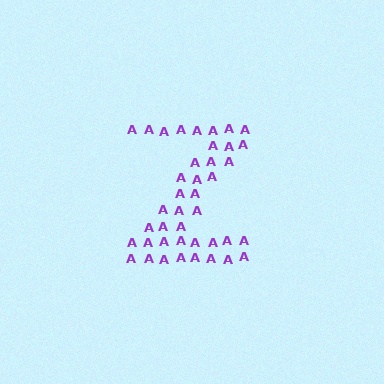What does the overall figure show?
The overall figure shows the letter Z.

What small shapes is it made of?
It is made of small letter A's.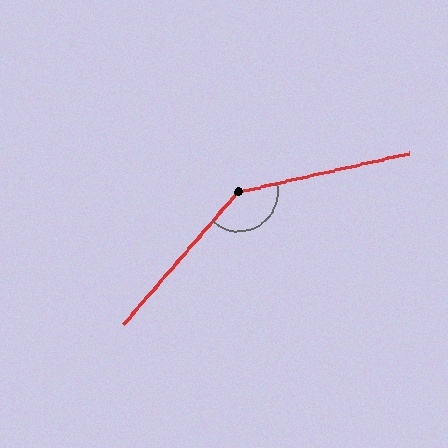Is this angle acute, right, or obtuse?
It is obtuse.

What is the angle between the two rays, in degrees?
Approximately 144 degrees.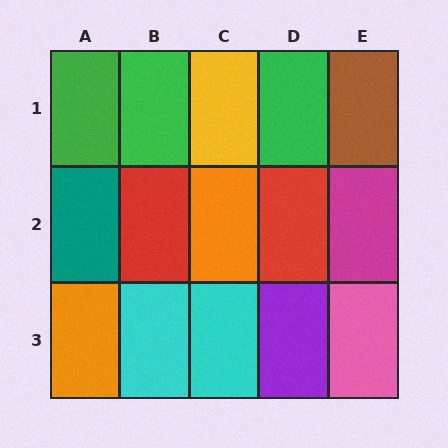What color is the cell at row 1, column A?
Green.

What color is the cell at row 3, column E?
Pink.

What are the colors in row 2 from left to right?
Teal, red, orange, red, magenta.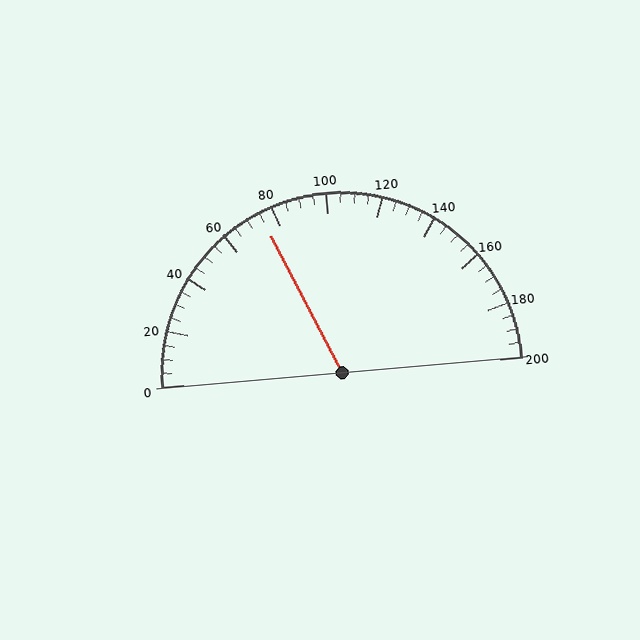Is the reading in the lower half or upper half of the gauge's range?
The reading is in the lower half of the range (0 to 200).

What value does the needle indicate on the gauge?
The needle indicates approximately 75.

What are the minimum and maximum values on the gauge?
The gauge ranges from 0 to 200.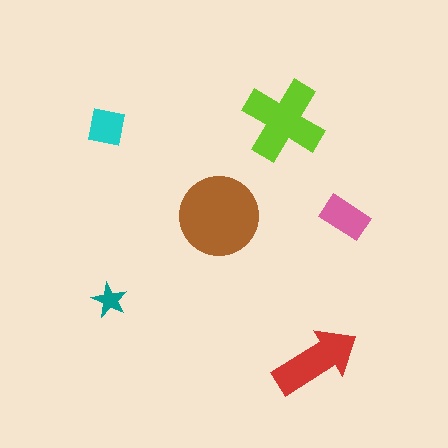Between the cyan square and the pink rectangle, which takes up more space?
The pink rectangle.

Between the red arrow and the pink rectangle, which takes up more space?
The red arrow.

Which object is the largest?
The brown circle.